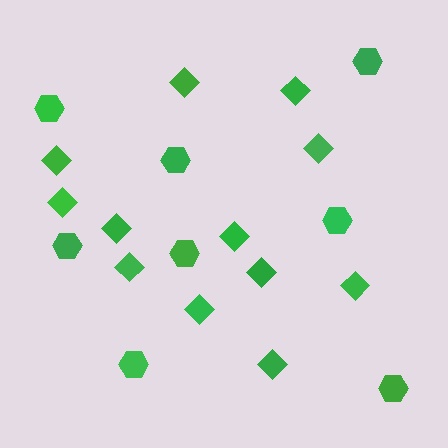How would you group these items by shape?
There are 2 groups: one group of diamonds (12) and one group of hexagons (8).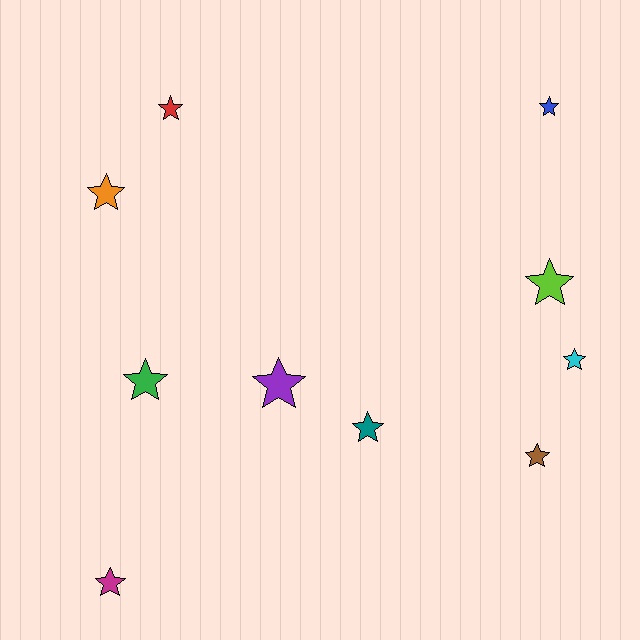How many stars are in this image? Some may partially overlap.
There are 10 stars.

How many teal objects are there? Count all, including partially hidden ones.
There is 1 teal object.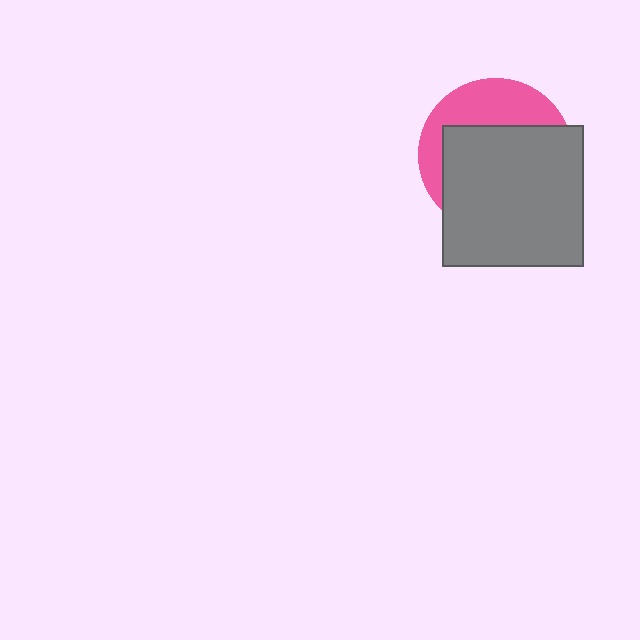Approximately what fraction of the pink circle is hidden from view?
Roughly 66% of the pink circle is hidden behind the gray square.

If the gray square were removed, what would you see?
You would see the complete pink circle.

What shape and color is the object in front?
The object in front is a gray square.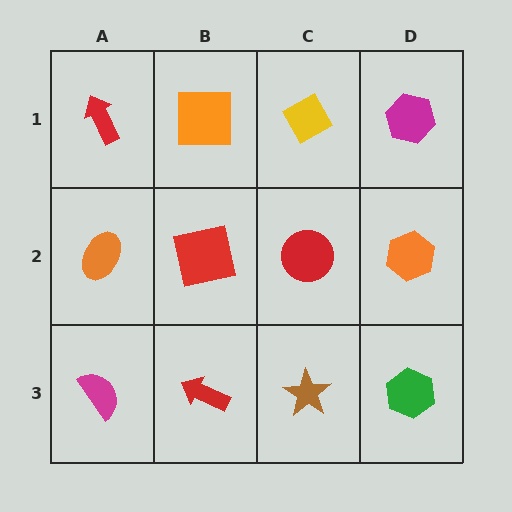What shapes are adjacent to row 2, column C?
A yellow diamond (row 1, column C), a brown star (row 3, column C), a red square (row 2, column B), an orange hexagon (row 2, column D).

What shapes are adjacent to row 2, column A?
A red arrow (row 1, column A), a magenta semicircle (row 3, column A), a red square (row 2, column B).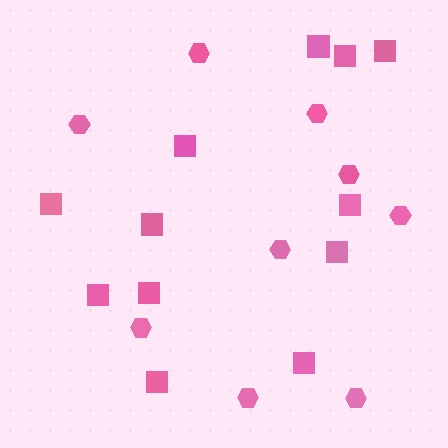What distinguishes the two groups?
There are 2 groups: one group of hexagons (9) and one group of squares (12).